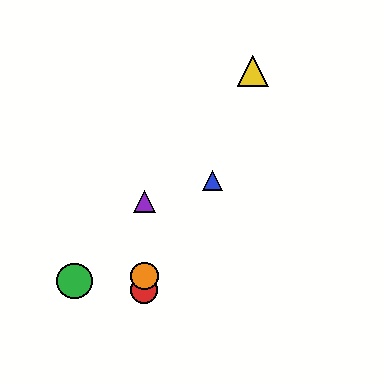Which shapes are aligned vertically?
The red circle, the purple triangle, the orange circle are aligned vertically.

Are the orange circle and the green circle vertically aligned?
No, the orange circle is at x≈144 and the green circle is at x≈74.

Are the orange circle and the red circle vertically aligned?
Yes, both are at x≈144.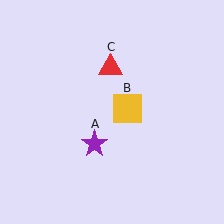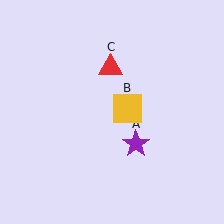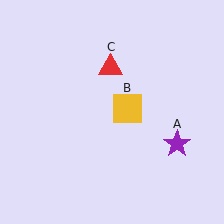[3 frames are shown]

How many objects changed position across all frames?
1 object changed position: purple star (object A).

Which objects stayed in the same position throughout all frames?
Yellow square (object B) and red triangle (object C) remained stationary.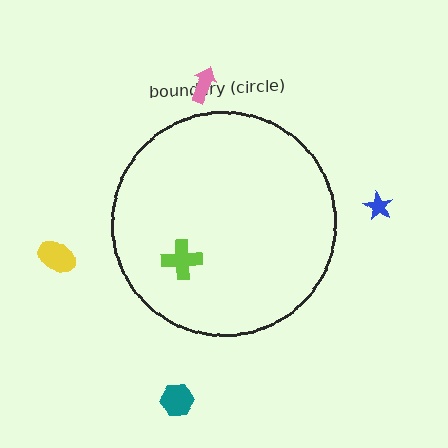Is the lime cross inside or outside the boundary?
Inside.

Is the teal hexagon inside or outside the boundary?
Outside.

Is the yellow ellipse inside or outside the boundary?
Outside.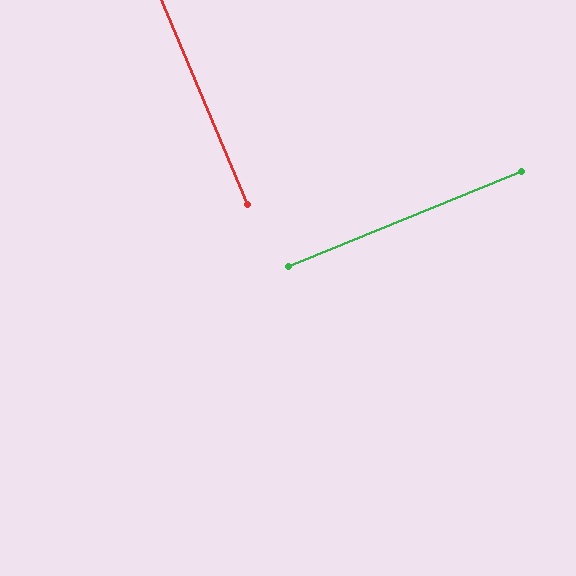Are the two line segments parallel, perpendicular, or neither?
Perpendicular — they meet at approximately 89°.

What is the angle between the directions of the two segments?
Approximately 89 degrees.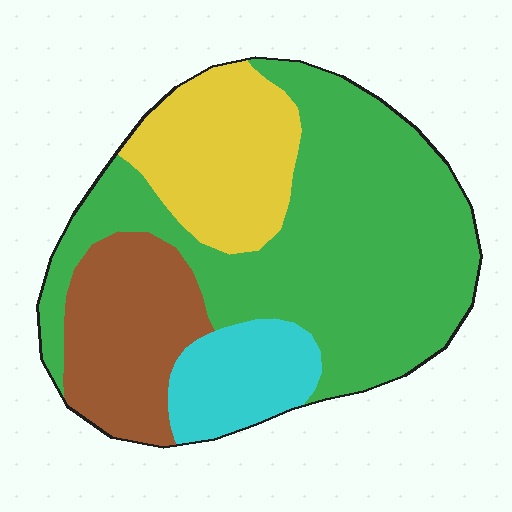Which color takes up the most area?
Green, at roughly 50%.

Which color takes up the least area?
Cyan, at roughly 10%.